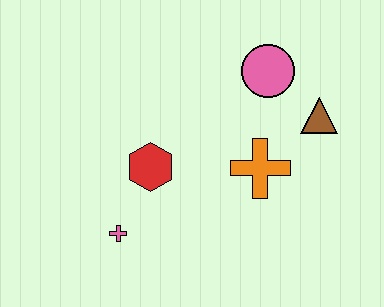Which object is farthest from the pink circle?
The pink cross is farthest from the pink circle.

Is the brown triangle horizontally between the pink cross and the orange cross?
No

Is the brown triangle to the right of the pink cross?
Yes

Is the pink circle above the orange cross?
Yes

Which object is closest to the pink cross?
The red hexagon is closest to the pink cross.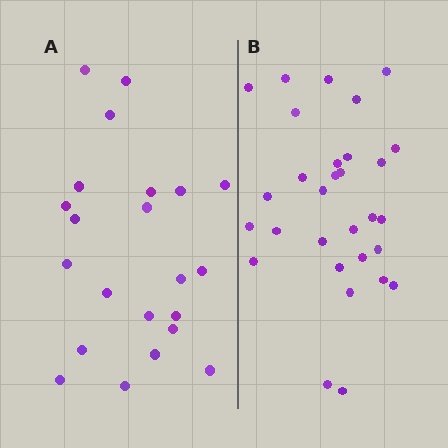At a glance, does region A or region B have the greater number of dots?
Region B (the right region) has more dots.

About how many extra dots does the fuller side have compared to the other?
Region B has roughly 8 or so more dots than region A.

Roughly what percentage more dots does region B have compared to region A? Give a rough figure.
About 35% more.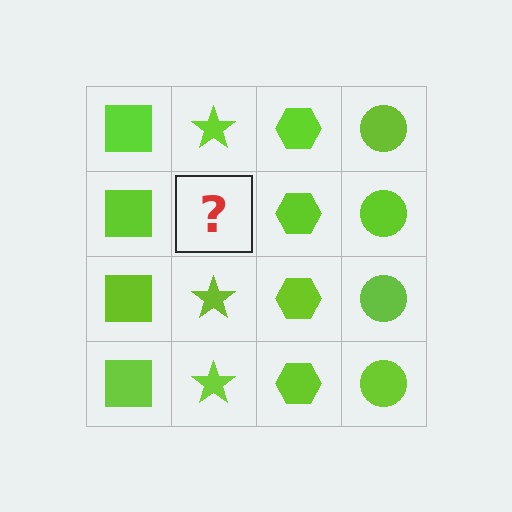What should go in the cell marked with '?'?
The missing cell should contain a lime star.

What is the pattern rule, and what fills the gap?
The rule is that each column has a consistent shape. The gap should be filled with a lime star.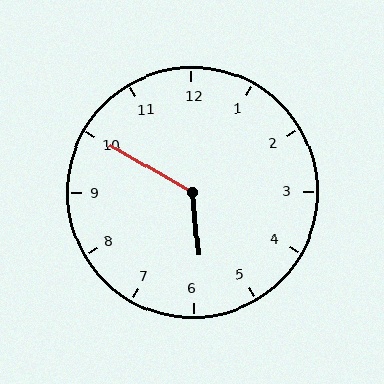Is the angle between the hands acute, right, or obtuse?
It is obtuse.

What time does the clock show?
5:50.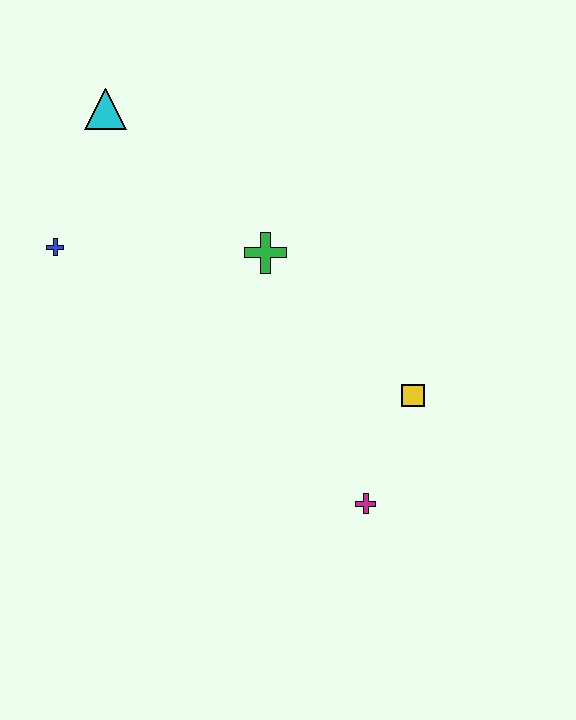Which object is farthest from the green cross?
The magenta cross is farthest from the green cross.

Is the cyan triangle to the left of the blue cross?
No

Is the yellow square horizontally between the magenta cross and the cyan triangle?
No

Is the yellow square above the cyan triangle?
No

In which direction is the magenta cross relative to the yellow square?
The magenta cross is below the yellow square.